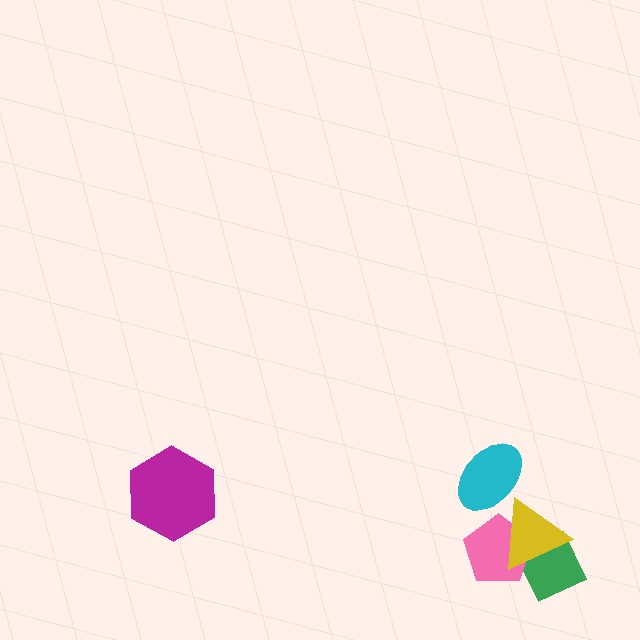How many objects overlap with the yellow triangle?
3 objects overlap with the yellow triangle.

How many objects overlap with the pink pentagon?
2 objects overlap with the pink pentagon.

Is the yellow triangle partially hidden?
Yes, it is partially covered by another shape.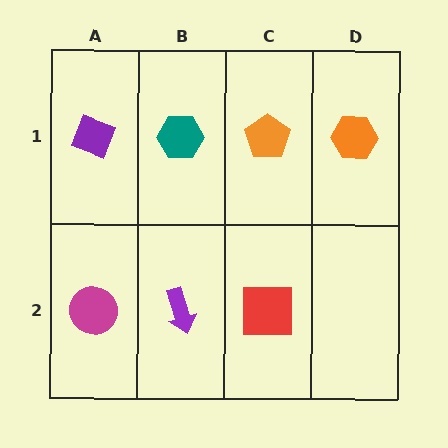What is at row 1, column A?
A purple diamond.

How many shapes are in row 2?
3 shapes.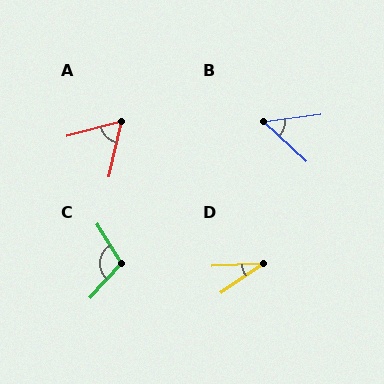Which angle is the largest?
C, at approximately 105 degrees.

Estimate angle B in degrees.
Approximately 50 degrees.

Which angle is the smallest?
D, at approximately 32 degrees.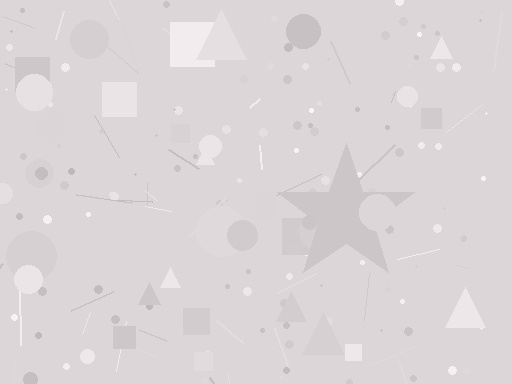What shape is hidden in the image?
A star is hidden in the image.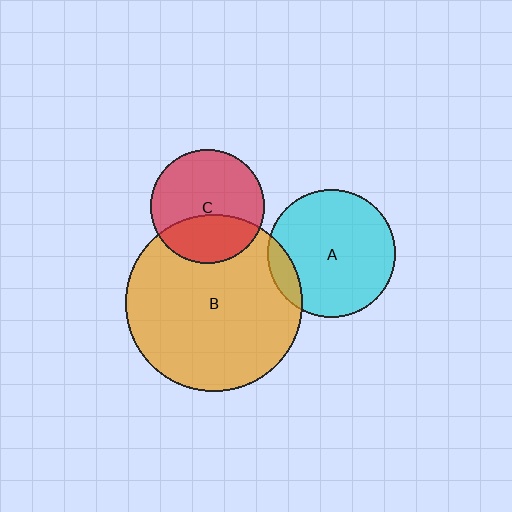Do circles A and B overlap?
Yes.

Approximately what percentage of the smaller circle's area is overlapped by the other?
Approximately 10%.